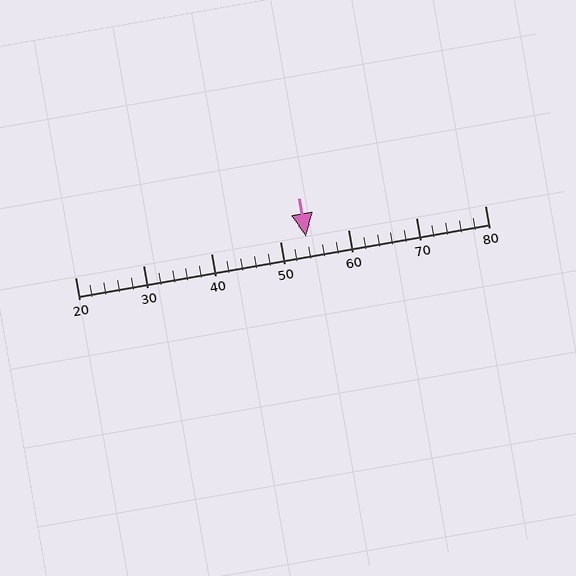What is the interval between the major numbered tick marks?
The major tick marks are spaced 10 units apart.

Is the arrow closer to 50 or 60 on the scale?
The arrow is closer to 50.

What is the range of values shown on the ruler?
The ruler shows values from 20 to 80.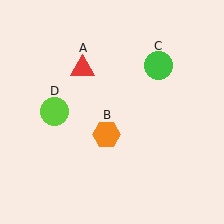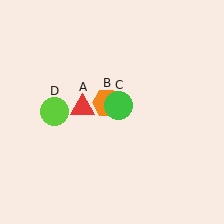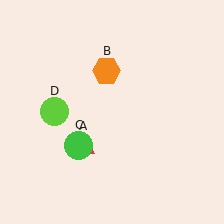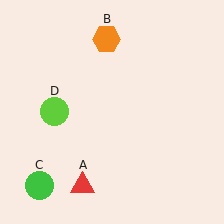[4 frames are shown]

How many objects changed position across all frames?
3 objects changed position: red triangle (object A), orange hexagon (object B), green circle (object C).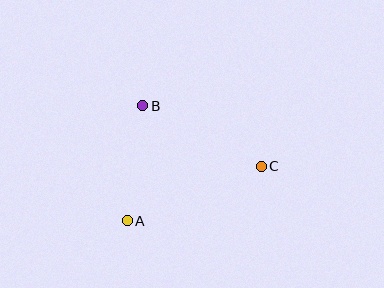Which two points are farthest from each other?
Points A and C are farthest from each other.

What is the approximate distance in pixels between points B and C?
The distance between B and C is approximately 133 pixels.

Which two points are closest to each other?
Points A and B are closest to each other.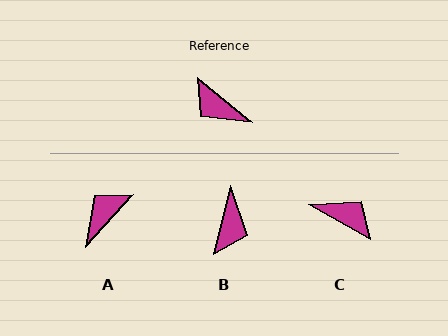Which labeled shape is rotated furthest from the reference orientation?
C, about 170 degrees away.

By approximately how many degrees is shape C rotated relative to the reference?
Approximately 170 degrees clockwise.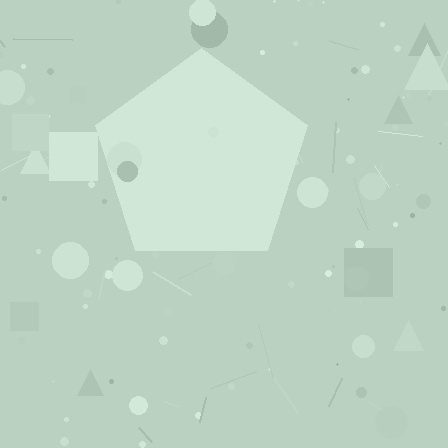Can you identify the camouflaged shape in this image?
The camouflaged shape is a pentagon.